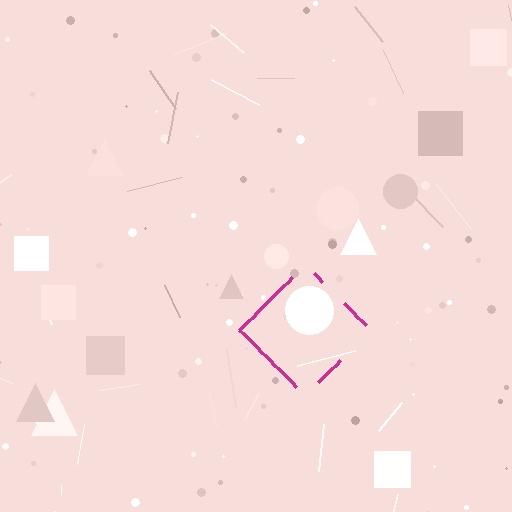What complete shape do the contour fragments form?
The contour fragments form a diamond.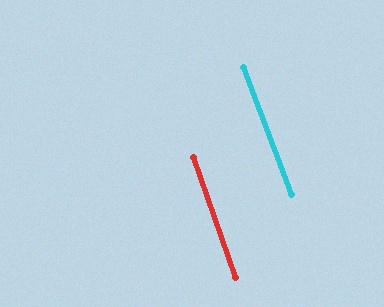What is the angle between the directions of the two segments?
Approximately 1 degree.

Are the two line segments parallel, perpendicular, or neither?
Parallel — their directions differ by only 1.3°.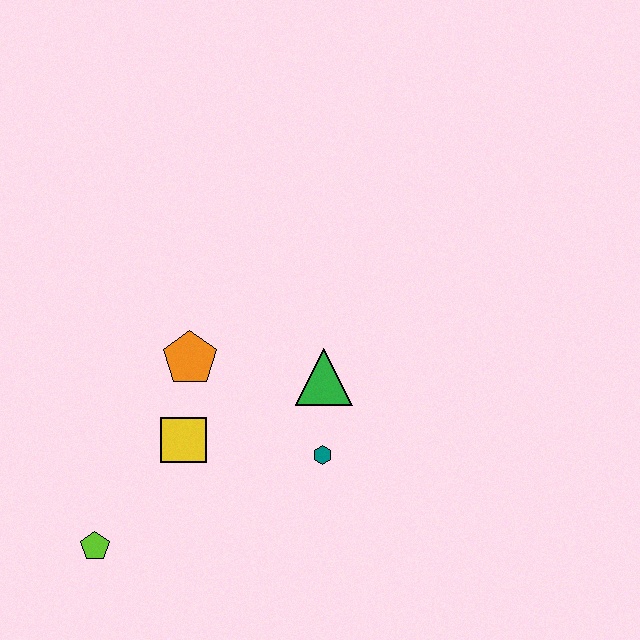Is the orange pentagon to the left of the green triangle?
Yes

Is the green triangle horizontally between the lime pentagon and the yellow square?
No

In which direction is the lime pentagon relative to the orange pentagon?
The lime pentagon is below the orange pentagon.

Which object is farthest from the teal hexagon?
The lime pentagon is farthest from the teal hexagon.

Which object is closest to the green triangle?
The teal hexagon is closest to the green triangle.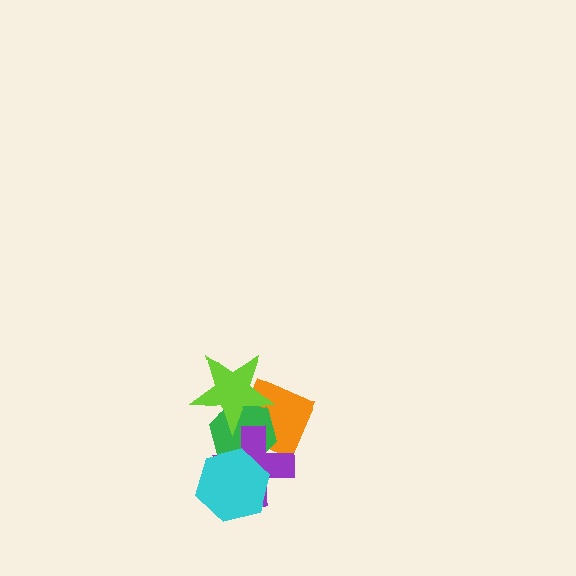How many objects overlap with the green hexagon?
4 objects overlap with the green hexagon.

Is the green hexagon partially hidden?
Yes, it is partially covered by another shape.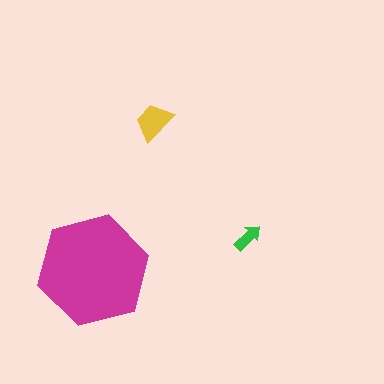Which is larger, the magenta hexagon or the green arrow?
The magenta hexagon.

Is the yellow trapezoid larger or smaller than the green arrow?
Larger.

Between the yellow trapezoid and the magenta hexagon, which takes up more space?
The magenta hexagon.